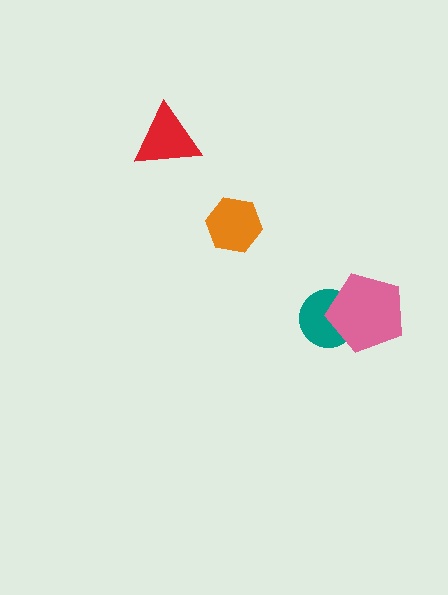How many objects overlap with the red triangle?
0 objects overlap with the red triangle.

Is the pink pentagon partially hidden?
No, no other shape covers it.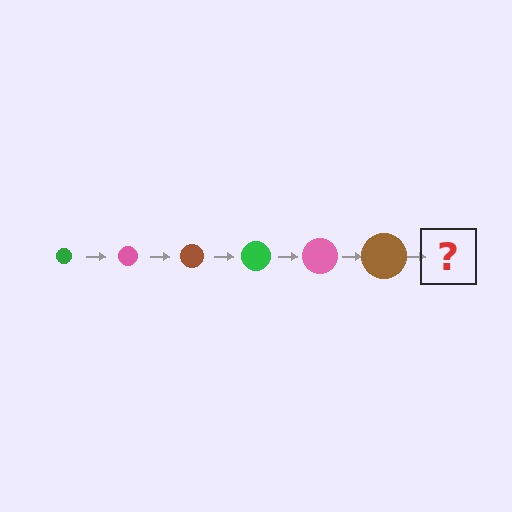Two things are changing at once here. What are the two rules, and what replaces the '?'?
The two rules are that the circle grows larger each step and the color cycles through green, pink, and brown. The '?' should be a green circle, larger than the previous one.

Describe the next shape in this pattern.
It should be a green circle, larger than the previous one.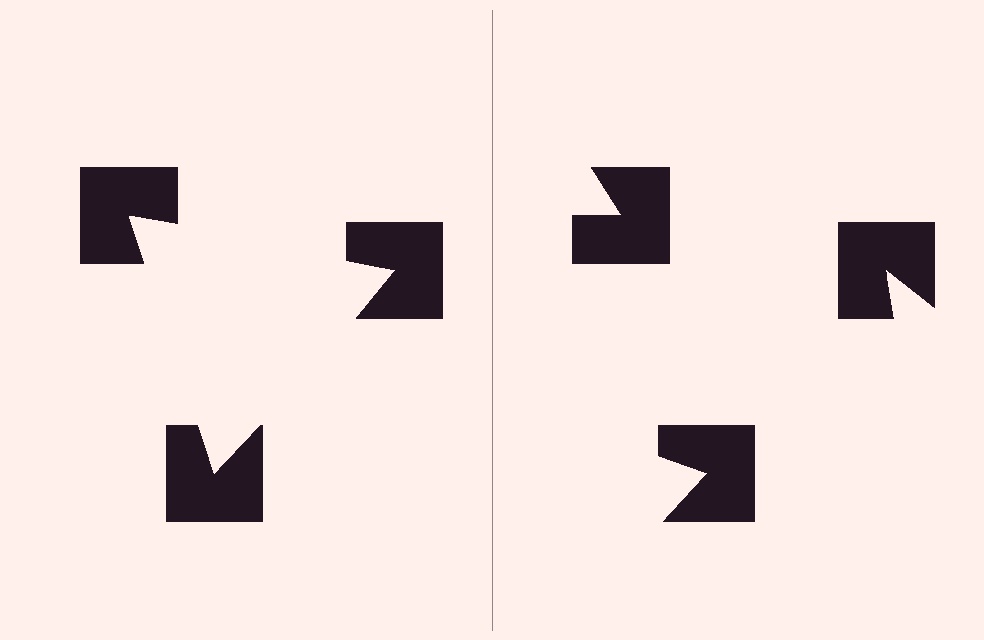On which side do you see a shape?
An illusory triangle appears on the left side. On the right side the wedge cuts are rotated, so no coherent shape forms.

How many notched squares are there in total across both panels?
6 — 3 on each side.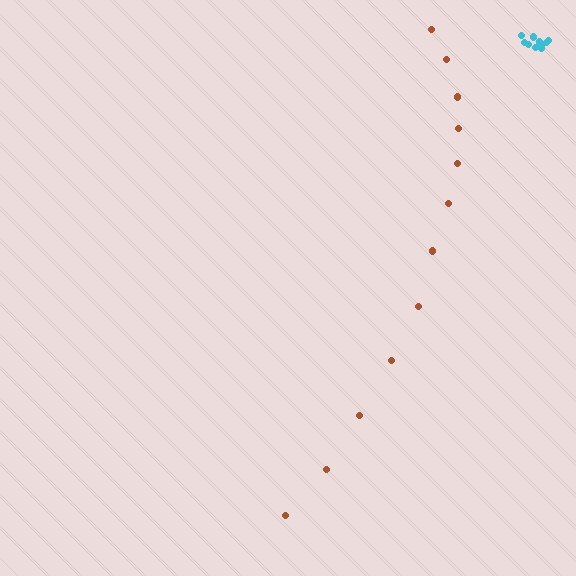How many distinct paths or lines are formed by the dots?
There are 2 distinct paths.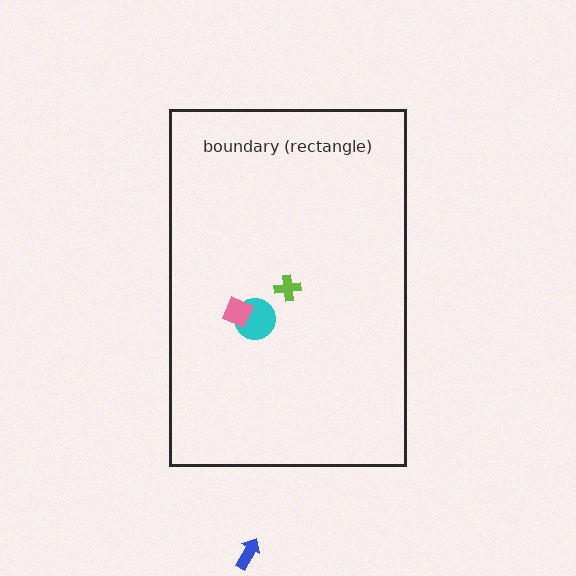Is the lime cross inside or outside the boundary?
Inside.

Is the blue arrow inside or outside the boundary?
Outside.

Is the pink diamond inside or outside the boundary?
Inside.